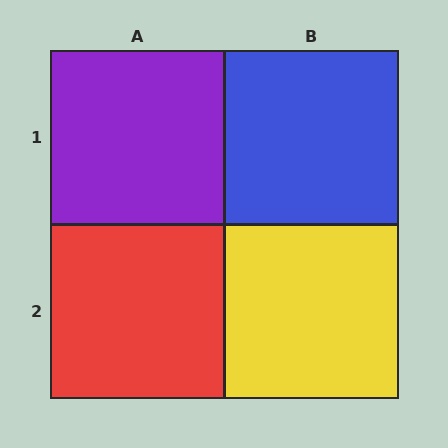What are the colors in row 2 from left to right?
Red, yellow.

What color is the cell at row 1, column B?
Blue.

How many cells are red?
1 cell is red.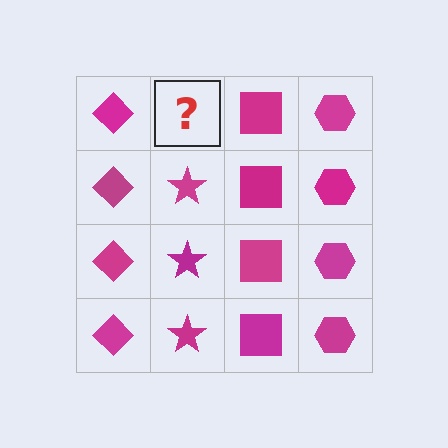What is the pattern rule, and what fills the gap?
The rule is that each column has a consistent shape. The gap should be filled with a magenta star.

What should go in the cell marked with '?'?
The missing cell should contain a magenta star.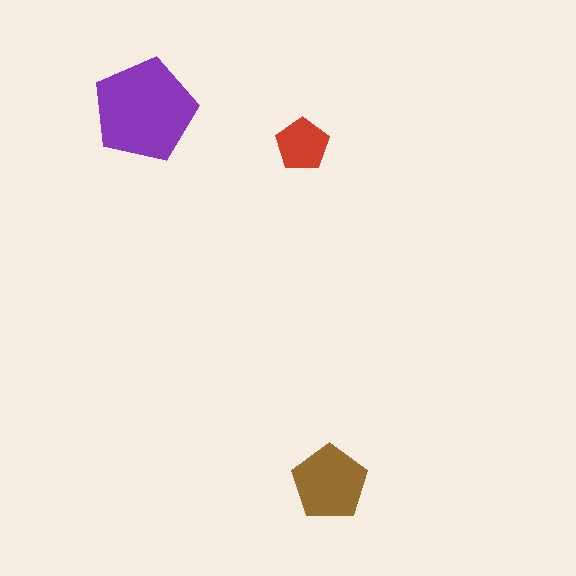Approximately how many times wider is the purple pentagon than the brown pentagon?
About 1.5 times wider.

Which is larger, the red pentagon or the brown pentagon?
The brown one.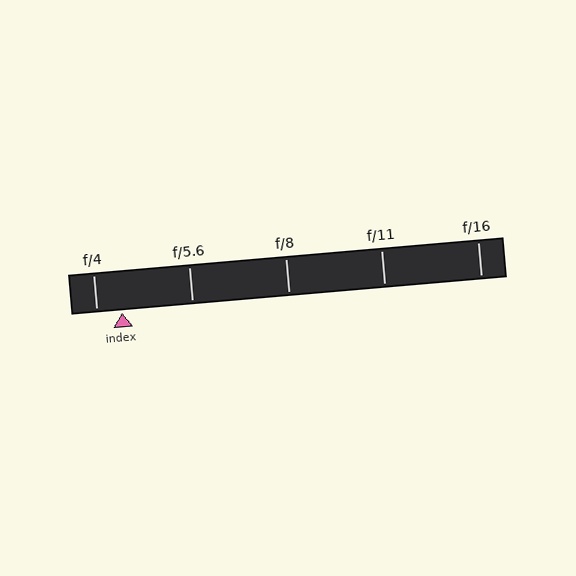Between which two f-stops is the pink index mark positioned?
The index mark is between f/4 and f/5.6.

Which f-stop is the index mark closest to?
The index mark is closest to f/4.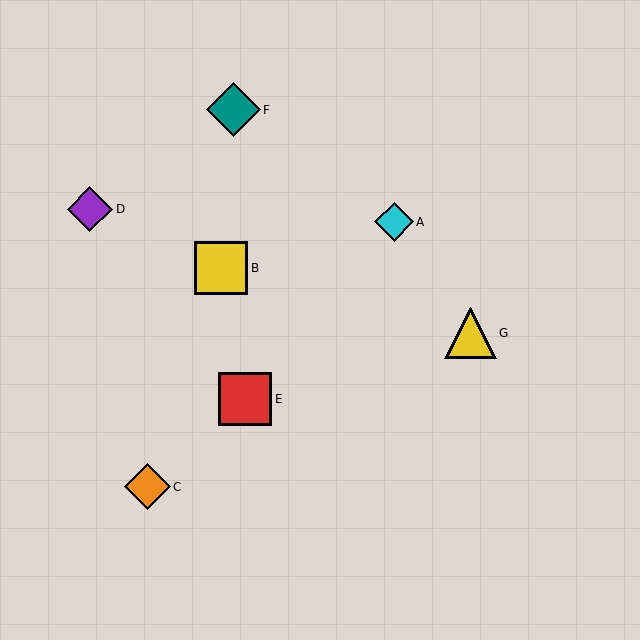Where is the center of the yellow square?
The center of the yellow square is at (221, 268).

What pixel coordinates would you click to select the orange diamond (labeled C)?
Click at (147, 487) to select the orange diamond C.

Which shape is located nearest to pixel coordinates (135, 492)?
The orange diamond (labeled C) at (147, 487) is nearest to that location.